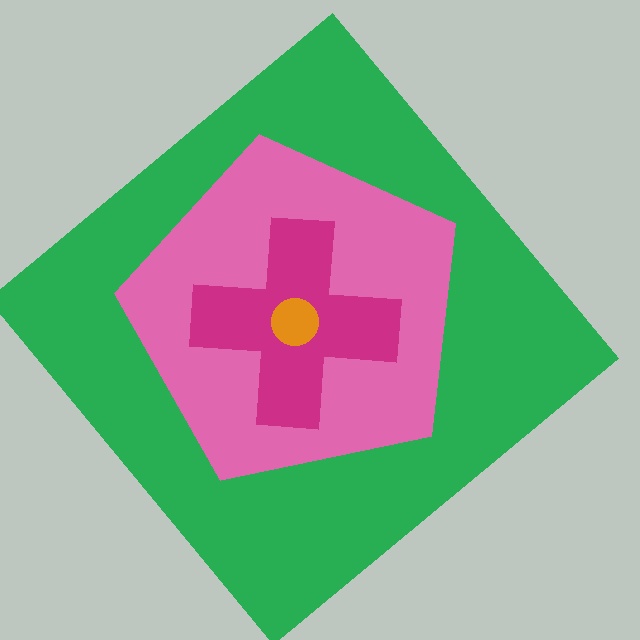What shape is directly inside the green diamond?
The pink pentagon.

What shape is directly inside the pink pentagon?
The magenta cross.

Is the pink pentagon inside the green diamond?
Yes.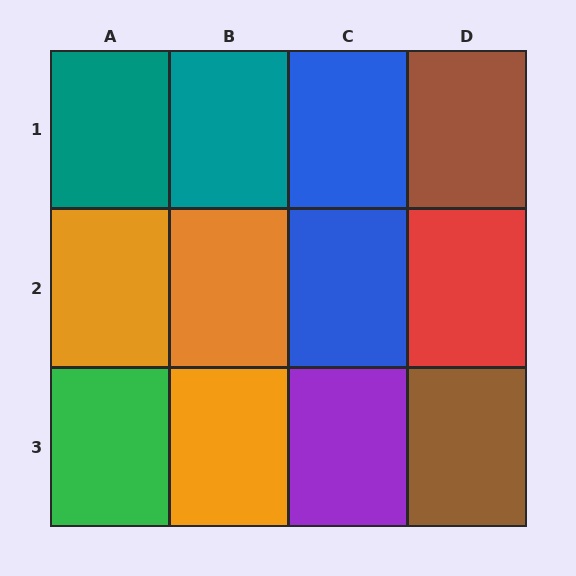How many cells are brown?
2 cells are brown.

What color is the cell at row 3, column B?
Orange.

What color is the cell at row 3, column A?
Green.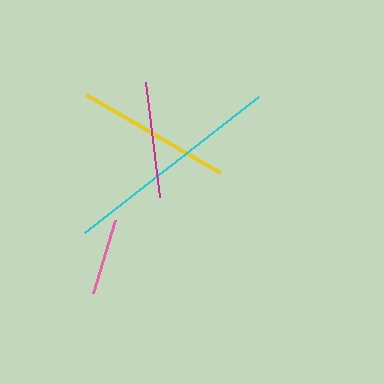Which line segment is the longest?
The cyan line is the longest at approximately 221 pixels.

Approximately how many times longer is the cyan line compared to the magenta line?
The cyan line is approximately 1.9 times the length of the magenta line.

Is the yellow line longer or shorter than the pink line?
The yellow line is longer than the pink line.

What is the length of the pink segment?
The pink segment is approximately 76 pixels long.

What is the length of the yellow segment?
The yellow segment is approximately 155 pixels long.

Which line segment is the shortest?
The pink line is the shortest at approximately 76 pixels.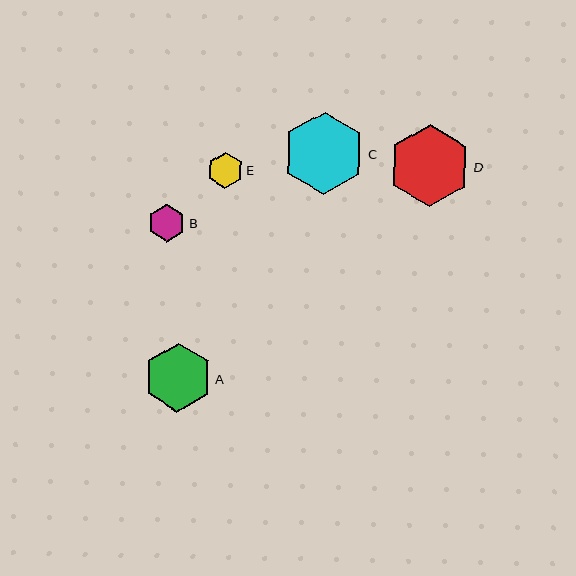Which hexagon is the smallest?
Hexagon E is the smallest with a size of approximately 36 pixels.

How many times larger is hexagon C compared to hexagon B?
Hexagon C is approximately 2.2 times the size of hexagon B.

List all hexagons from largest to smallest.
From largest to smallest: C, D, A, B, E.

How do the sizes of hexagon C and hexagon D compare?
Hexagon C and hexagon D are approximately the same size.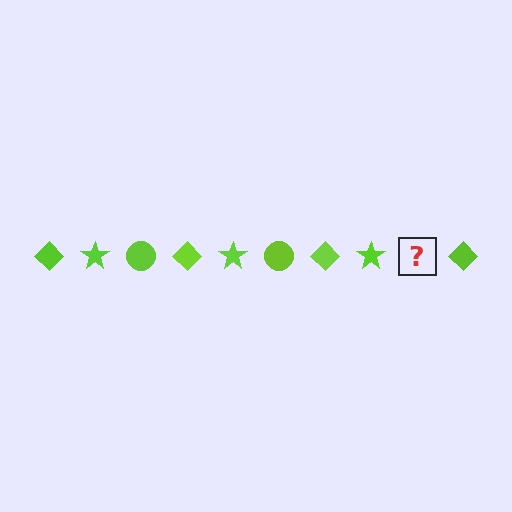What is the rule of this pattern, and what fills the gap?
The rule is that the pattern cycles through diamond, star, circle shapes in lime. The gap should be filled with a lime circle.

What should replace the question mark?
The question mark should be replaced with a lime circle.